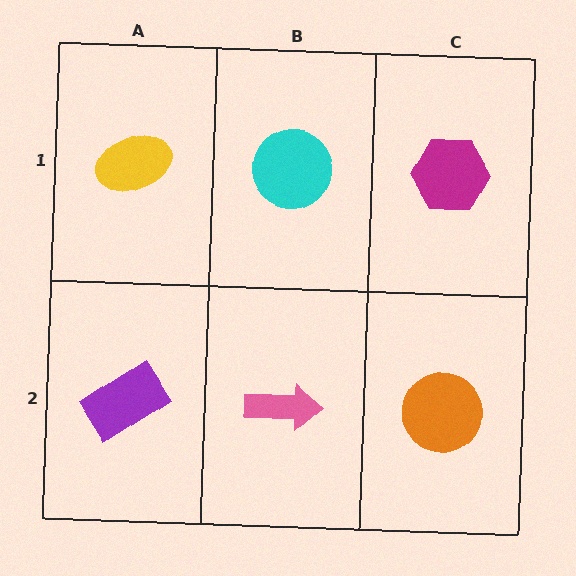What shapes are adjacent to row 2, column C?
A magenta hexagon (row 1, column C), a pink arrow (row 2, column B).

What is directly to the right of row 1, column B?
A magenta hexagon.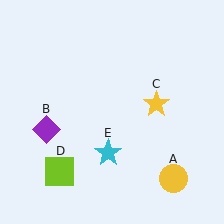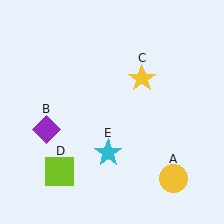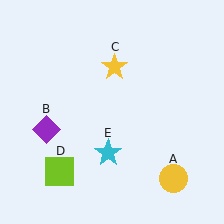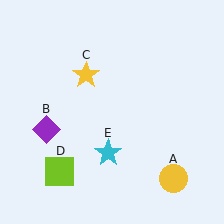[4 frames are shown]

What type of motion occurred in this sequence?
The yellow star (object C) rotated counterclockwise around the center of the scene.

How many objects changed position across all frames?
1 object changed position: yellow star (object C).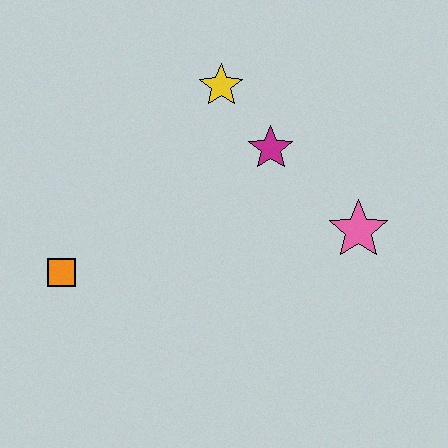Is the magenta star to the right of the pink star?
No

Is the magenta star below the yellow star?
Yes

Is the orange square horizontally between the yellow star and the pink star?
No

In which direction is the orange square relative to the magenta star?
The orange square is to the left of the magenta star.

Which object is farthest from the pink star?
The orange square is farthest from the pink star.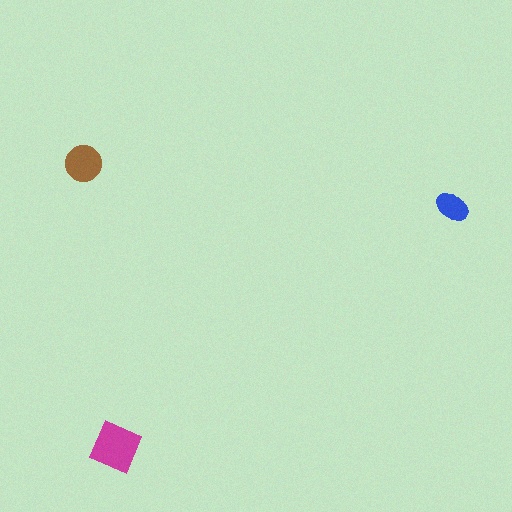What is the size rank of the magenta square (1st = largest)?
1st.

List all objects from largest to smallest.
The magenta square, the brown circle, the blue ellipse.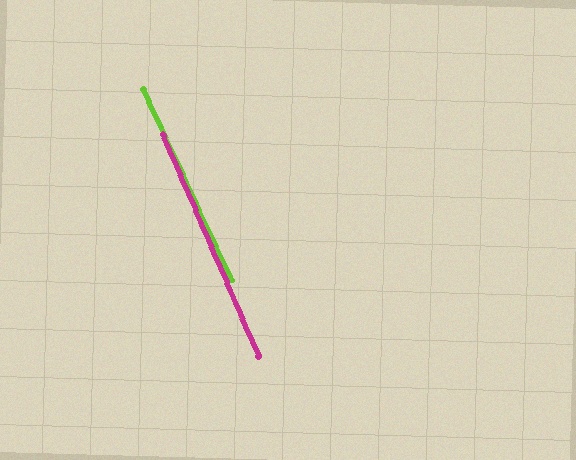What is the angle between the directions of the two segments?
Approximately 1 degree.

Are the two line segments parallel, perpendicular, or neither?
Parallel — their directions differ by only 1.2°.